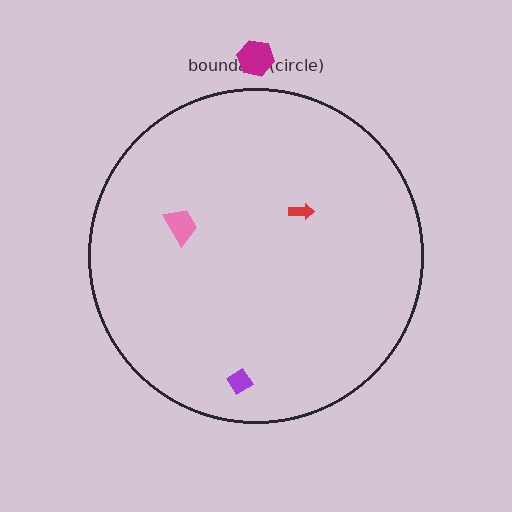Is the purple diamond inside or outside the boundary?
Inside.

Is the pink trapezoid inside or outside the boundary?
Inside.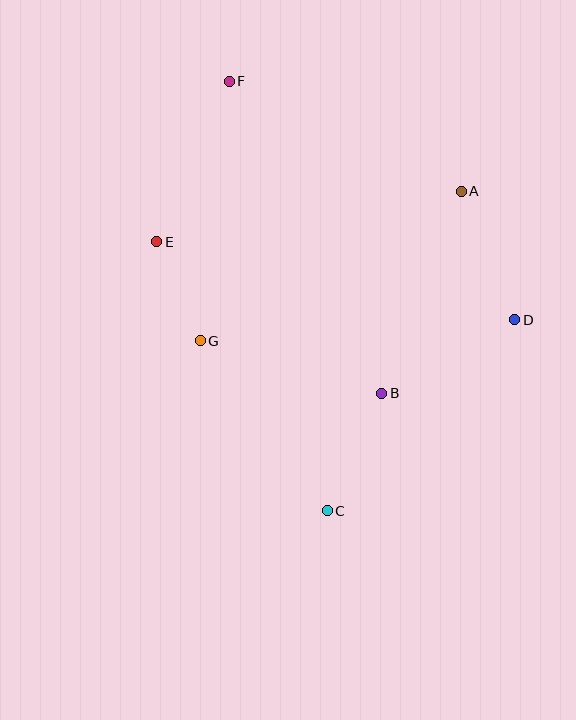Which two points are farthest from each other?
Points C and F are farthest from each other.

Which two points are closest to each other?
Points E and G are closest to each other.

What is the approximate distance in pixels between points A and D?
The distance between A and D is approximately 139 pixels.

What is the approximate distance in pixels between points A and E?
The distance between A and E is approximately 308 pixels.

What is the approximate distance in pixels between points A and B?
The distance between A and B is approximately 217 pixels.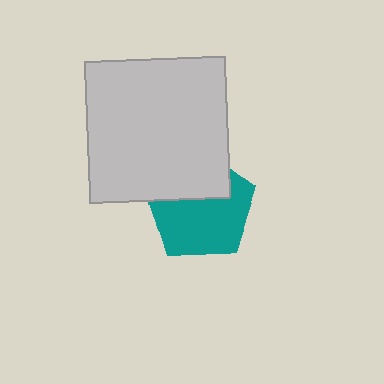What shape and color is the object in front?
The object in front is a light gray square.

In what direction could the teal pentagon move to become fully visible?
The teal pentagon could move down. That would shift it out from behind the light gray square entirely.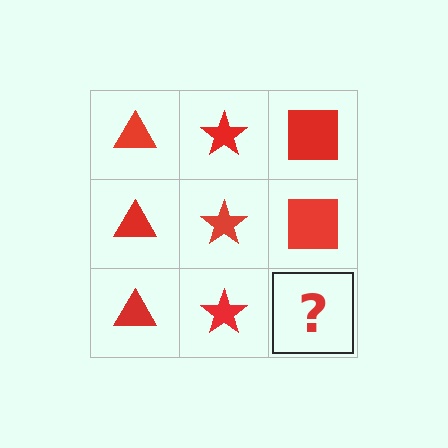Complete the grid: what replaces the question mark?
The question mark should be replaced with a red square.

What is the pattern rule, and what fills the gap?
The rule is that each column has a consistent shape. The gap should be filled with a red square.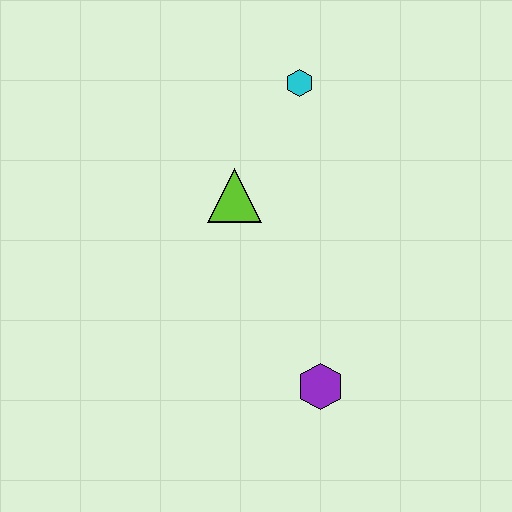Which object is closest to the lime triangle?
The cyan hexagon is closest to the lime triangle.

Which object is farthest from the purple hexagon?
The cyan hexagon is farthest from the purple hexagon.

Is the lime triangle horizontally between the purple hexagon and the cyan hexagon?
No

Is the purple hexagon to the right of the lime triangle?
Yes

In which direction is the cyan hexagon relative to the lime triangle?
The cyan hexagon is above the lime triangle.